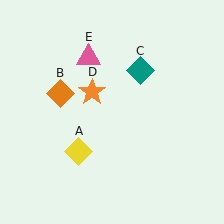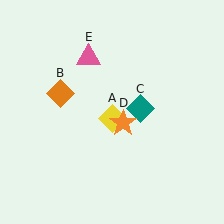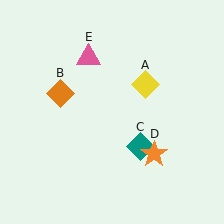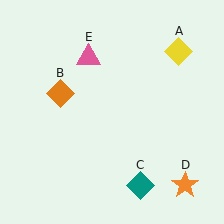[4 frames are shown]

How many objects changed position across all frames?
3 objects changed position: yellow diamond (object A), teal diamond (object C), orange star (object D).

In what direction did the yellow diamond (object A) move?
The yellow diamond (object A) moved up and to the right.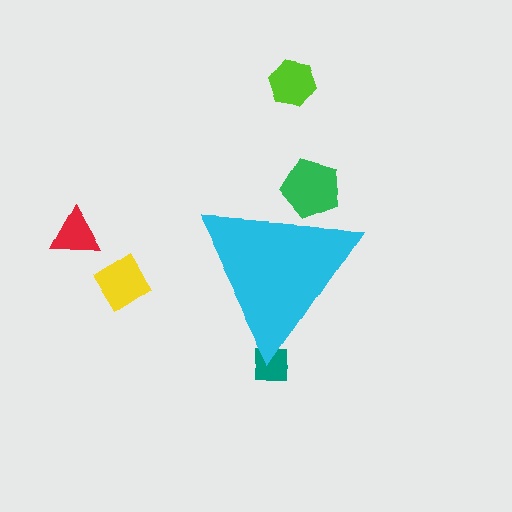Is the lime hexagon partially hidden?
No, the lime hexagon is fully visible.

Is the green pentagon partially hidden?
Yes, the green pentagon is partially hidden behind the cyan triangle.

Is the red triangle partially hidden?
No, the red triangle is fully visible.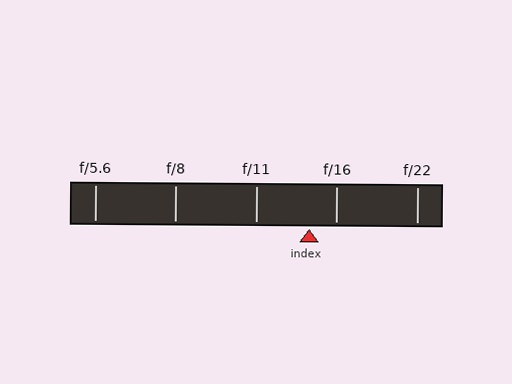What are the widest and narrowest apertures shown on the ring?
The widest aperture shown is f/5.6 and the narrowest is f/22.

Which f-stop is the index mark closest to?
The index mark is closest to f/16.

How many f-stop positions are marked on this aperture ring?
There are 5 f-stop positions marked.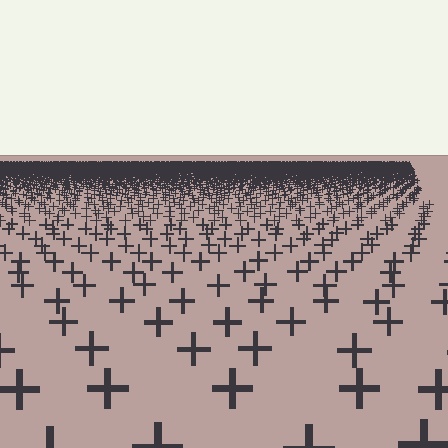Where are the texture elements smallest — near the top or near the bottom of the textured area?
Near the top.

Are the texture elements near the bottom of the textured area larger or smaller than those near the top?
Larger. Near the bottom, elements are closer to the viewer and appear at a bigger on-screen size.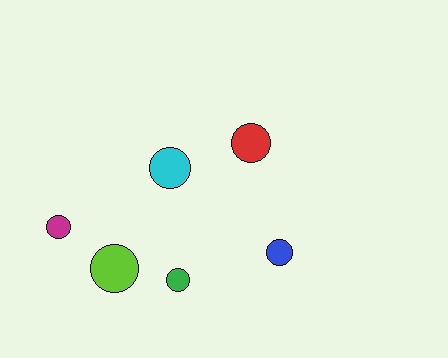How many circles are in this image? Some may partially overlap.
There are 6 circles.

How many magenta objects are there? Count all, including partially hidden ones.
There is 1 magenta object.